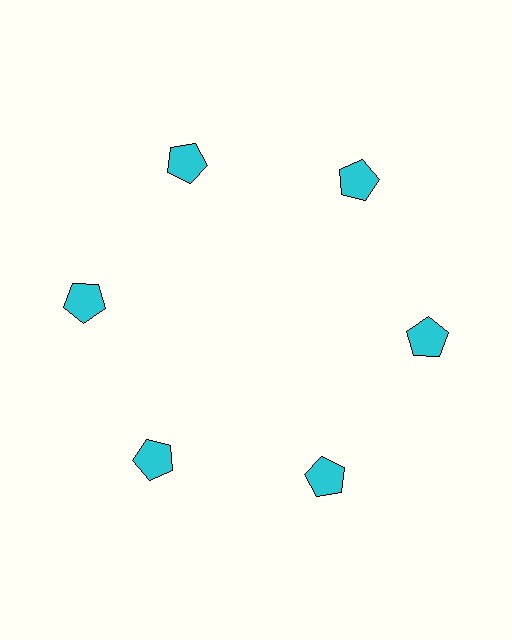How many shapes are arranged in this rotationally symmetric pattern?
There are 6 shapes, arranged in 6 groups of 1.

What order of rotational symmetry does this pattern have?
This pattern has 6-fold rotational symmetry.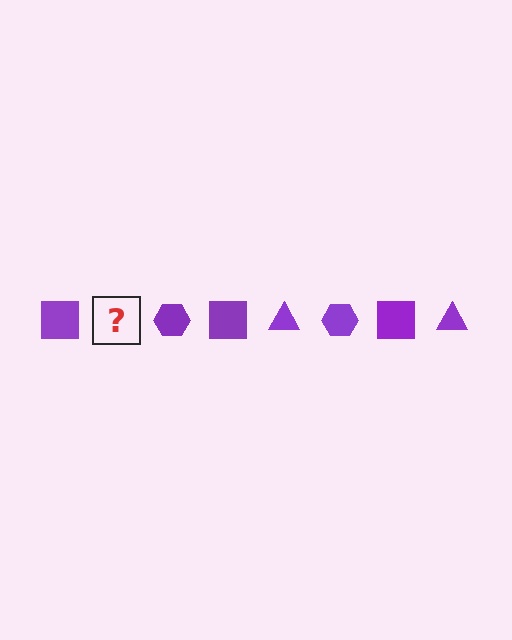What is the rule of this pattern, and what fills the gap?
The rule is that the pattern cycles through square, triangle, hexagon shapes in purple. The gap should be filled with a purple triangle.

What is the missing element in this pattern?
The missing element is a purple triangle.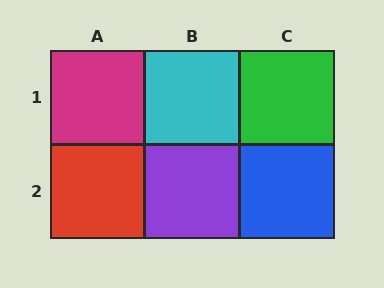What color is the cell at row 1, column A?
Magenta.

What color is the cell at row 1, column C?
Green.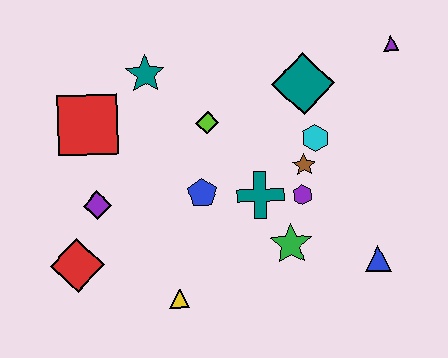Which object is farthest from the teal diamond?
The red diamond is farthest from the teal diamond.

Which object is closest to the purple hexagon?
The brown star is closest to the purple hexagon.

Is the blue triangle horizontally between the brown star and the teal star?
No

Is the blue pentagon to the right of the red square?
Yes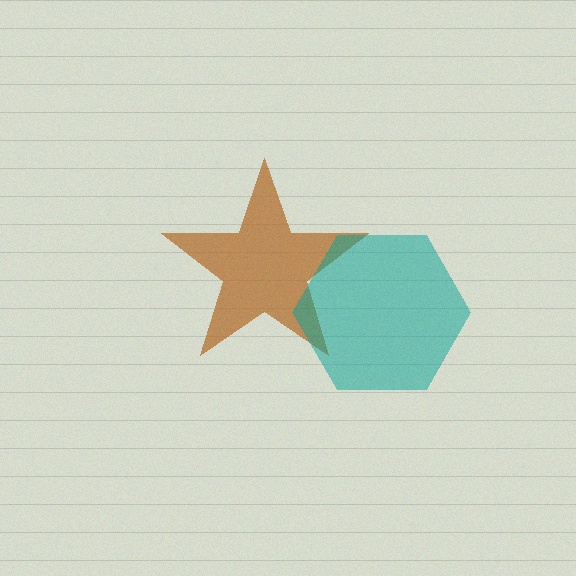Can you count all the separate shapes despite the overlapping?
Yes, there are 2 separate shapes.